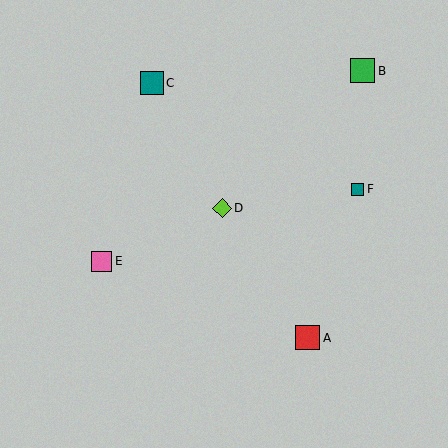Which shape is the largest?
The red square (labeled A) is the largest.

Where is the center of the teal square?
The center of the teal square is at (152, 83).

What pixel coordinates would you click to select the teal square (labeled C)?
Click at (152, 83) to select the teal square C.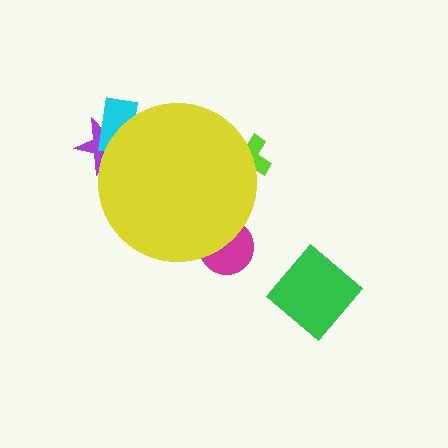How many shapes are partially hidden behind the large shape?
4 shapes are partially hidden.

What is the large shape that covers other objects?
A yellow circle.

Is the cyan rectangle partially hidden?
Yes, the cyan rectangle is partially hidden behind the yellow circle.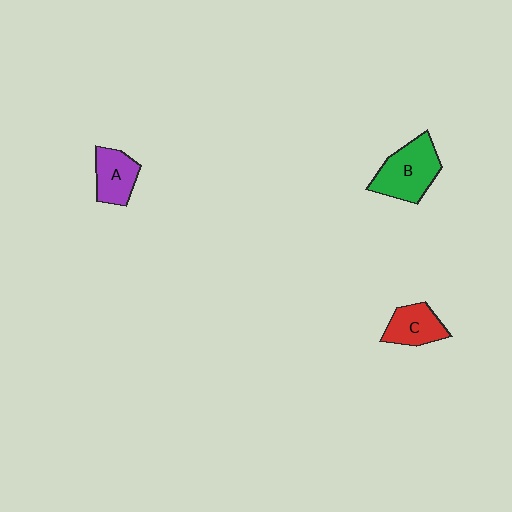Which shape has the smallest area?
Shape C (red).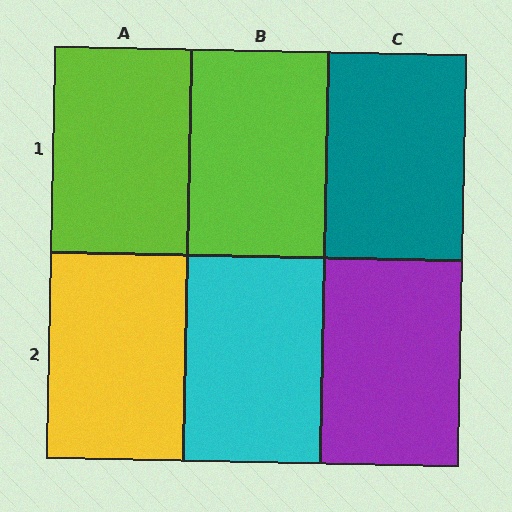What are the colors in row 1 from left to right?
Lime, lime, teal.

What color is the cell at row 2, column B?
Cyan.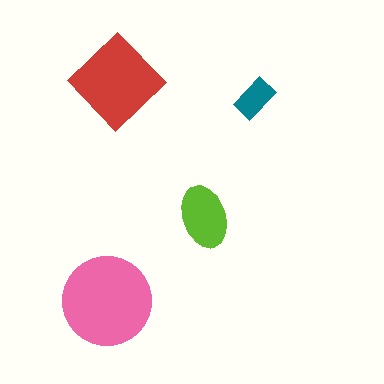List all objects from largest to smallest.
The pink circle, the red diamond, the lime ellipse, the teal rectangle.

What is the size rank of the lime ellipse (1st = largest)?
3rd.